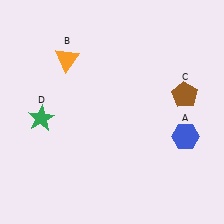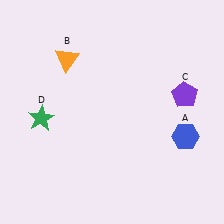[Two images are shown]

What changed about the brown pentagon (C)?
In Image 1, C is brown. In Image 2, it changed to purple.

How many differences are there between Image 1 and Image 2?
There is 1 difference between the two images.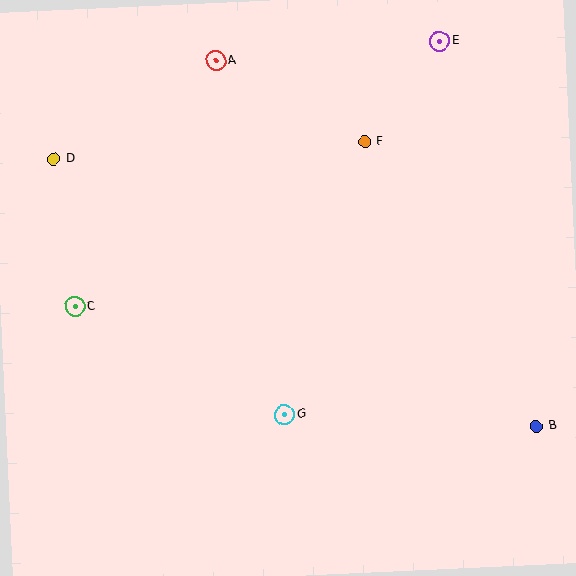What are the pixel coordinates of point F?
Point F is at (365, 142).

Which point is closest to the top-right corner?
Point E is closest to the top-right corner.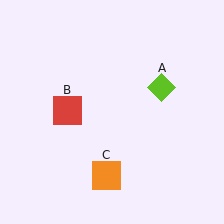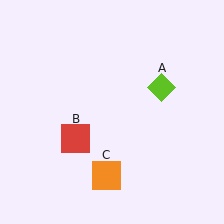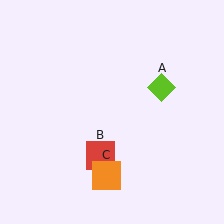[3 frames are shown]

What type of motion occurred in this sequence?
The red square (object B) rotated counterclockwise around the center of the scene.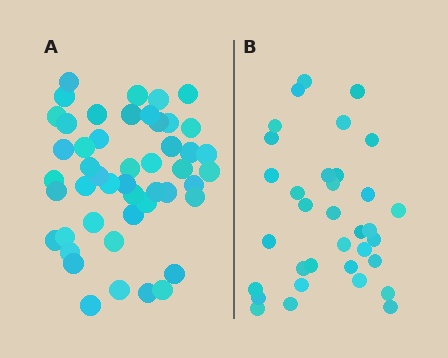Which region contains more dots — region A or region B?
Region A (the left region) has more dots.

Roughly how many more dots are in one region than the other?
Region A has approximately 15 more dots than region B.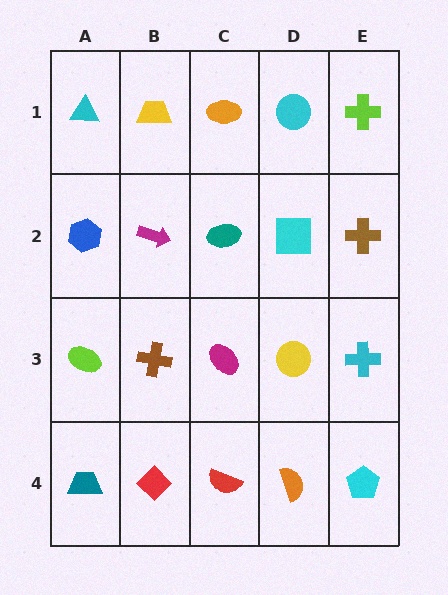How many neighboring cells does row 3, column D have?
4.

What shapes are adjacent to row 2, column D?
A cyan circle (row 1, column D), a yellow circle (row 3, column D), a teal ellipse (row 2, column C), a brown cross (row 2, column E).